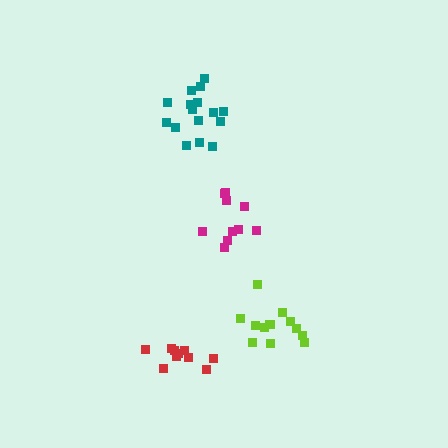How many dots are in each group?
Group 1: 10 dots, Group 2: 16 dots, Group 3: 10 dots, Group 4: 12 dots (48 total).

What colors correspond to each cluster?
The clusters are colored: magenta, teal, red, lime.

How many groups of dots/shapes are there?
There are 4 groups.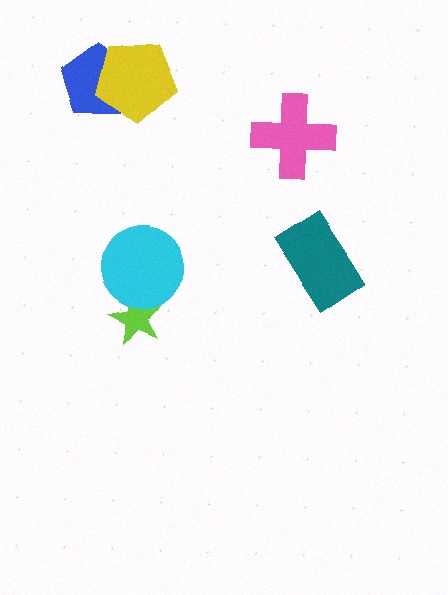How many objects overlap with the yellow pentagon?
1 object overlaps with the yellow pentagon.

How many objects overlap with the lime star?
1 object overlaps with the lime star.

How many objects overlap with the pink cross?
0 objects overlap with the pink cross.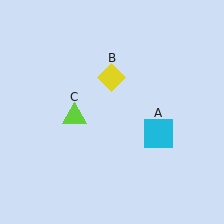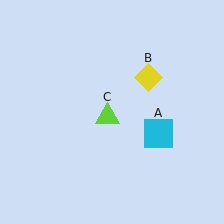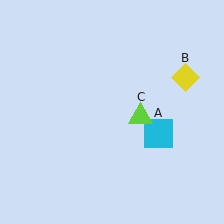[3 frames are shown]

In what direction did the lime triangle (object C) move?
The lime triangle (object C) moved right.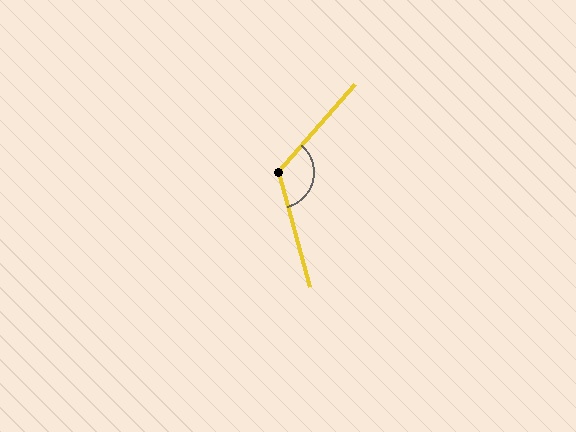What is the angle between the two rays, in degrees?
Approximately 124 degrees.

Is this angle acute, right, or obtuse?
It is obtuse.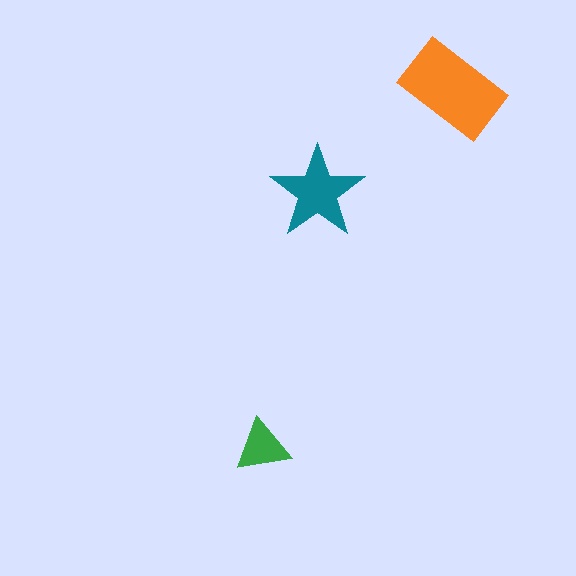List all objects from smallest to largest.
The green triangle, the teal star, the orange rectangle.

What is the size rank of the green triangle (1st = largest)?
3rd.